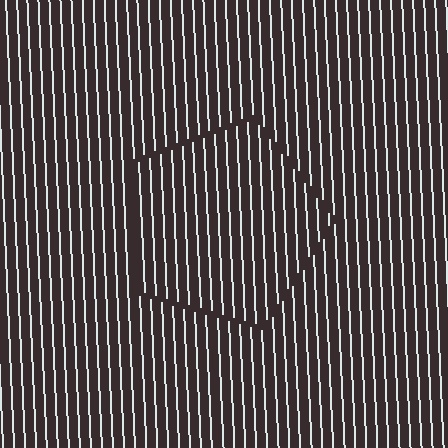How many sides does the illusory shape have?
5 sides — the line-ends trace a pentagon.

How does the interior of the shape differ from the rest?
The interior of the shape contains the same grating, shifted by half a period — the contour is defined by the phase discontinuity where line-ends from the inner and outer gratings abut.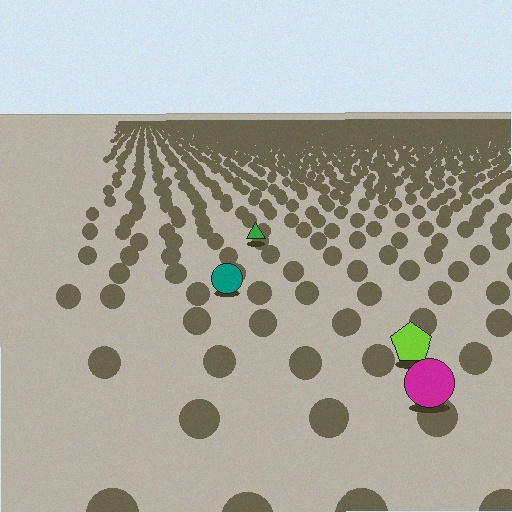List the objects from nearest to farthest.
From nearest to farthest: the magenta circle, the lime pentagon, the teal circle, the green triangle.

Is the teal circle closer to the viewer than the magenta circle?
No. The magenta circle is closer — you can tell from the texture gradient: the ground texture is coarser near it.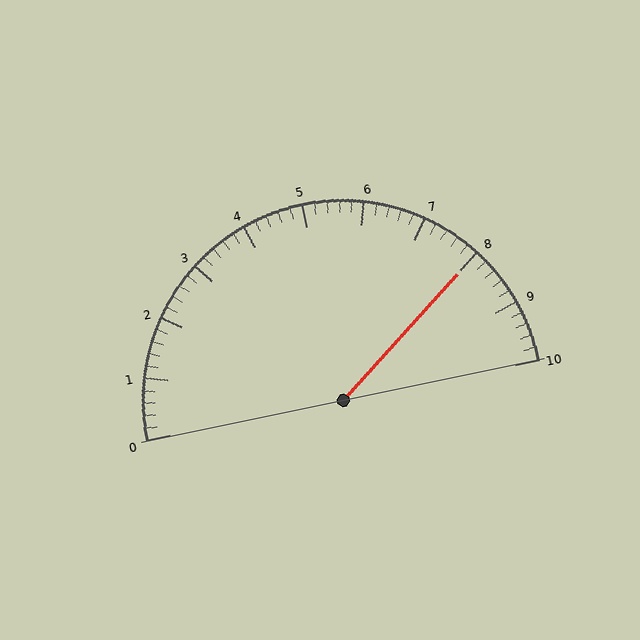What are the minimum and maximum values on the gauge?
The gauge ranges from 0 to 10.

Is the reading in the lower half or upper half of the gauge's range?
The reading is in the upper half of the range (0 to 10).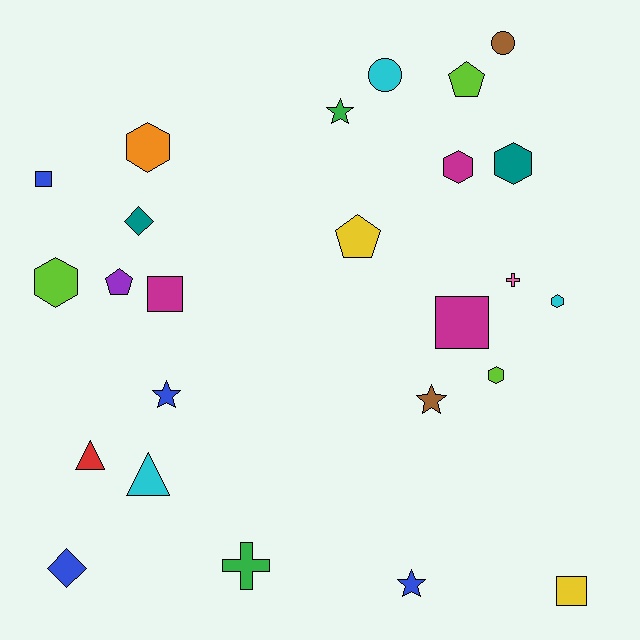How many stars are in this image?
There are 4 stars.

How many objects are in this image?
There are 25 objects.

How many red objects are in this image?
There is 1 red object.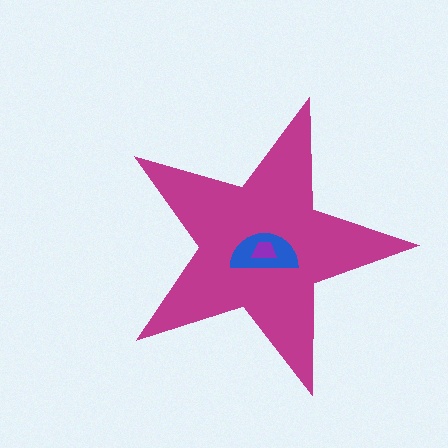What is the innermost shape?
The purple trapezoid.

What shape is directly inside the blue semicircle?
The purple trapezoid.